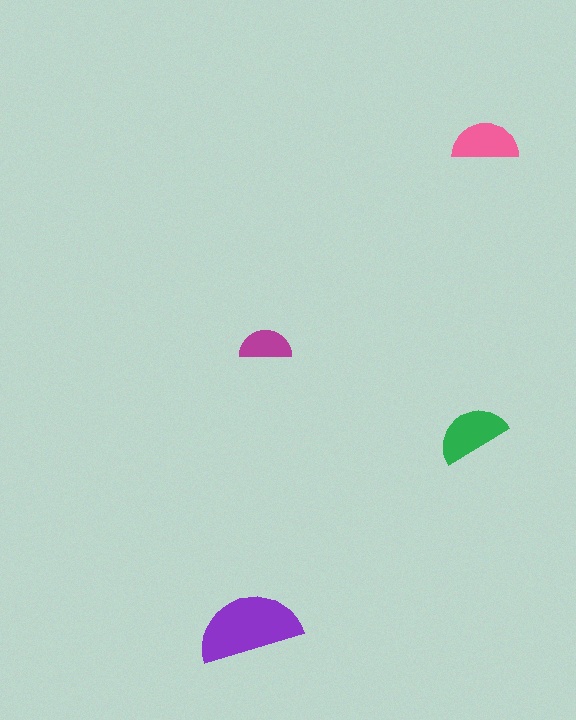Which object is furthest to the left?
The purple semicircle is leftmost.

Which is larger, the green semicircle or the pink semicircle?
The green one.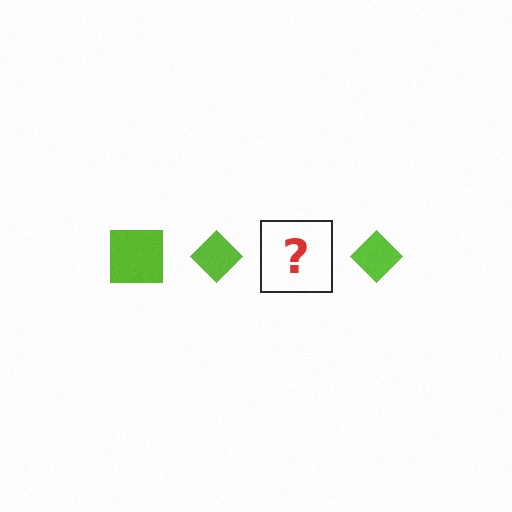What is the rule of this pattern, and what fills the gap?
The rule is that the pattern cycles through square, diamond shapes in lime. The gap should be filled with a lime square.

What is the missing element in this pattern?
The missing element is a lime square.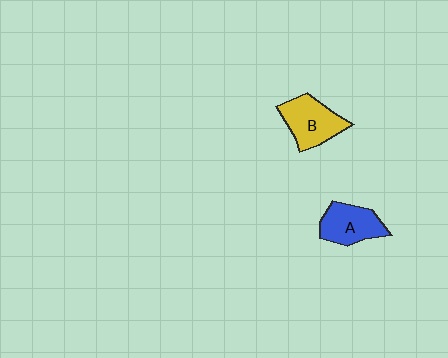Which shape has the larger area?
Shape B (yellow).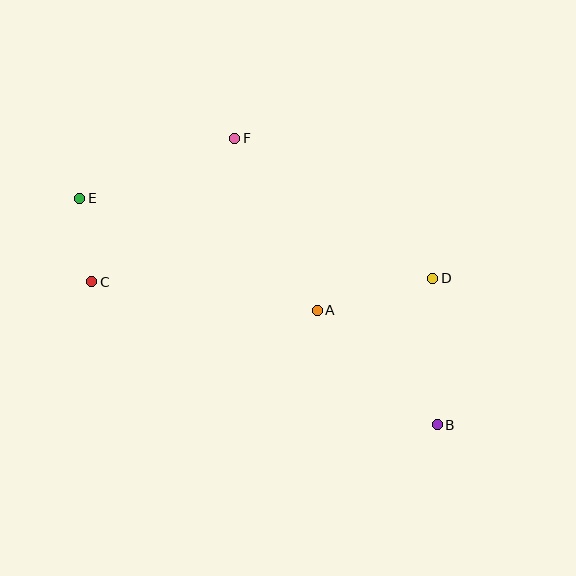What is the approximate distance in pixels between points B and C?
The distance between B and C is approximately 374 pixels.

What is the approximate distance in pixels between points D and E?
The distance between D and E is approximately 361 pixels.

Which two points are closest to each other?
Points C and E are closest to each other.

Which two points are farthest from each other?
Points B and E are farthest from each other.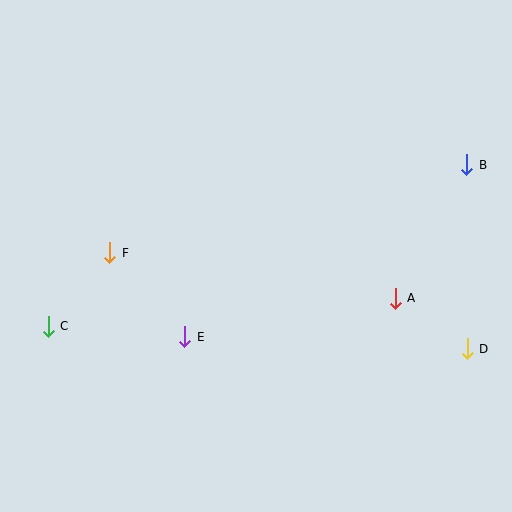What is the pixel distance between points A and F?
The distance between A and F is 289 pixels.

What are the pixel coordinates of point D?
Point D is at (467, 349).